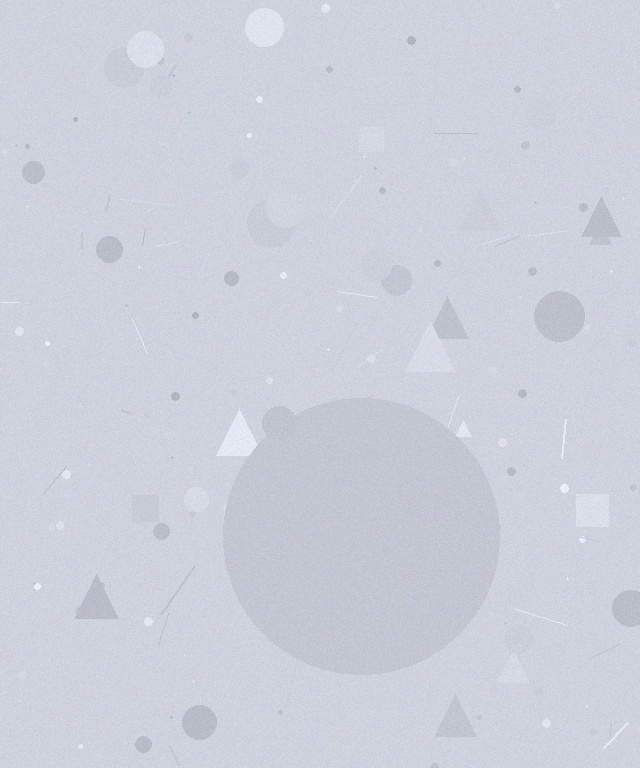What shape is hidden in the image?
A circle is hidden in the image.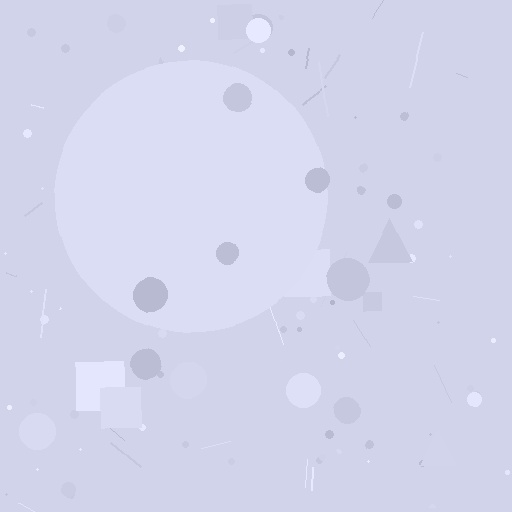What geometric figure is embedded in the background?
A circle is embedded in the background.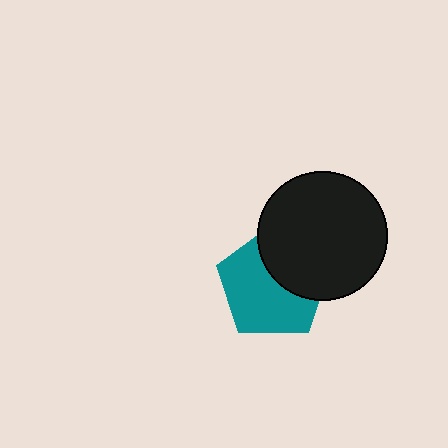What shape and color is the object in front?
The object in front is a black circle.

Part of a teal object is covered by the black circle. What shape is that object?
It is a pentagon.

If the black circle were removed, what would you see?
You would see the complete teal pentagon.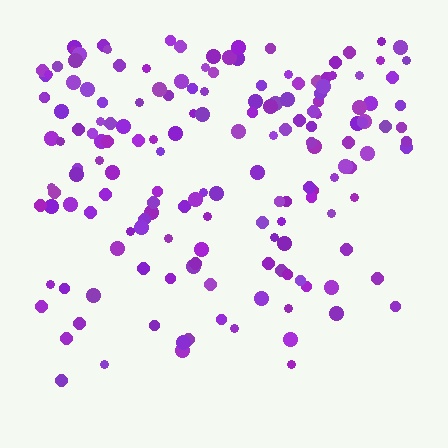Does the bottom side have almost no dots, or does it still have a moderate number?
Still a moderate number, just noticeably fewer than the top.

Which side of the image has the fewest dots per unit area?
The bottom.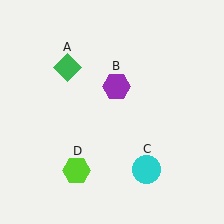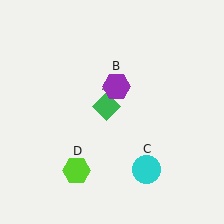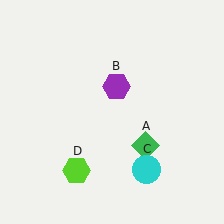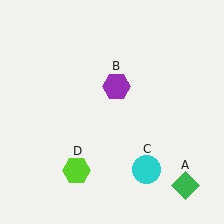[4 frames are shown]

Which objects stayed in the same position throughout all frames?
Purple hexagon (object B) and cyan circle (object C) and lime hexagon (object D) remained stationary.